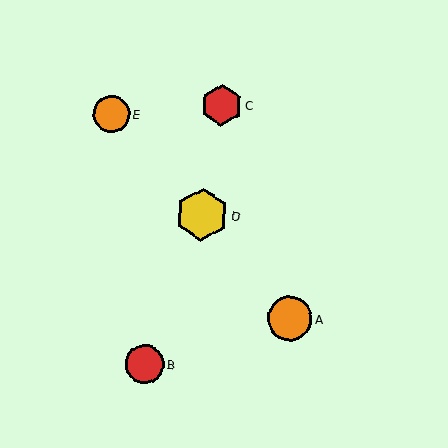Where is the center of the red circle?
The center of the red circle is at (145, 364).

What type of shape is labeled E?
Shape E is an orange circle.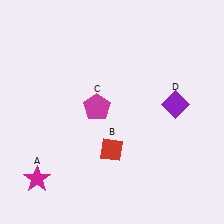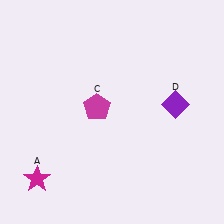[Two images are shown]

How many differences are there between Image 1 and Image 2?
There is 1 difference between the two images.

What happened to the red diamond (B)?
The red diamond (B) was removed in Image 2. It was in the bottom-left area of Image 1.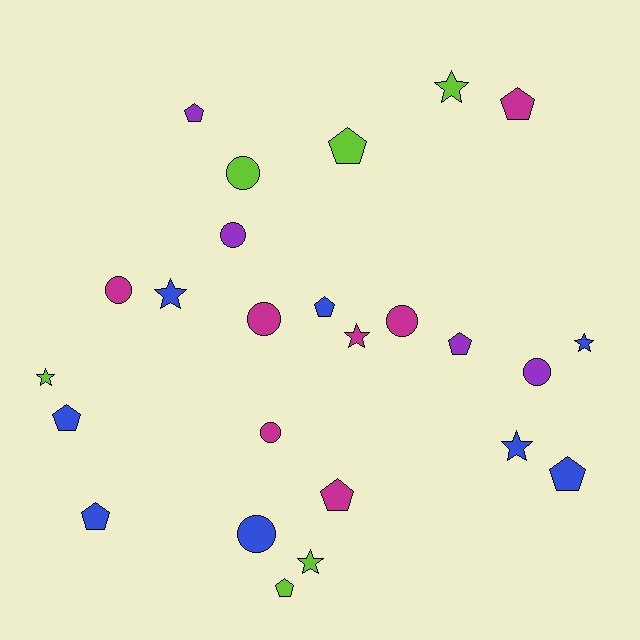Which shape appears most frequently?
Pentagon, with 10 objects.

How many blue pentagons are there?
There are 4 blue pentagons.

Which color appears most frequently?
Blue, with 8 objects.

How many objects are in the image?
There are 25 objects.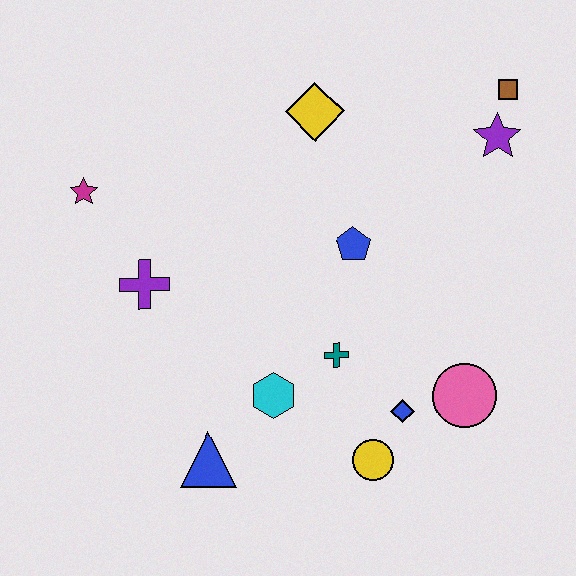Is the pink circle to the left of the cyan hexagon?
No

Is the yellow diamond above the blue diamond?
Yes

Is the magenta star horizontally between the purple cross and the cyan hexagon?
No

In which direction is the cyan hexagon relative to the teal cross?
The cyan hexagon is to the left of the teal cross.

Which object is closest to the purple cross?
The magenta star is closest to the purple cross.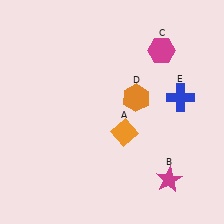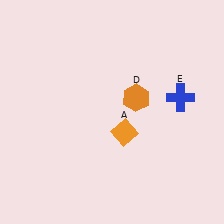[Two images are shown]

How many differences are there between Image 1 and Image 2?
There are 2 differences between the two images.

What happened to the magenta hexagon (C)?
The magenta hexagon (C) was removed in Image 2. It was in the top-right area of Image 1.